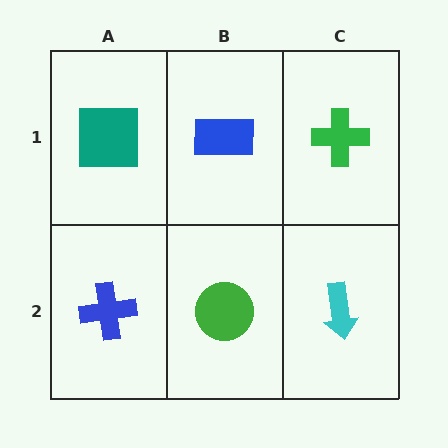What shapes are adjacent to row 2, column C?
A green cross (row 1, column C), a green circle (row 2, column B).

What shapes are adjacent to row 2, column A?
A teal square (row 1, column A), a green circle (row 2, column B).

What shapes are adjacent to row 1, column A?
A blue cross (row 2, column A), a blue rectangle (row 1, column B).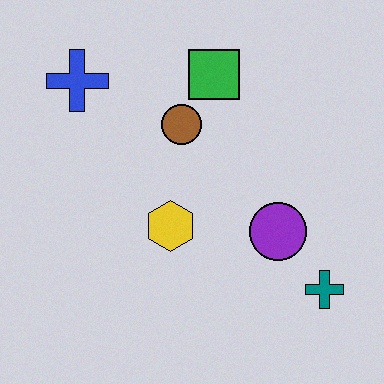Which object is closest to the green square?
The brown circle is closest to the green square.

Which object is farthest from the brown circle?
The teal cross is farthest from the brown circle.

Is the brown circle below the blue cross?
Yes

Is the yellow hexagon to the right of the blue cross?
Yes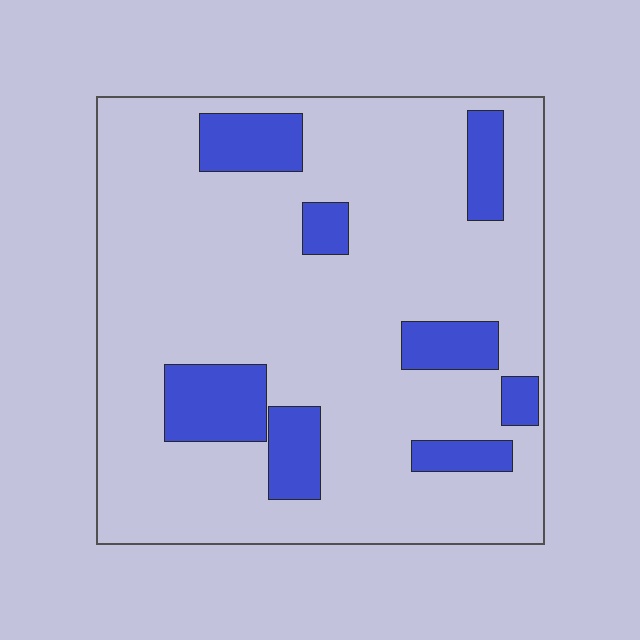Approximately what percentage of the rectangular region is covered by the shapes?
Approximately 20%.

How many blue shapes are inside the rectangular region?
8.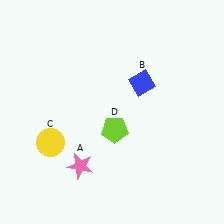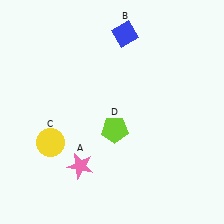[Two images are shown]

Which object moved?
The blue diamond (B) moved up.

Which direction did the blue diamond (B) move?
The blue diamond (B) moved up.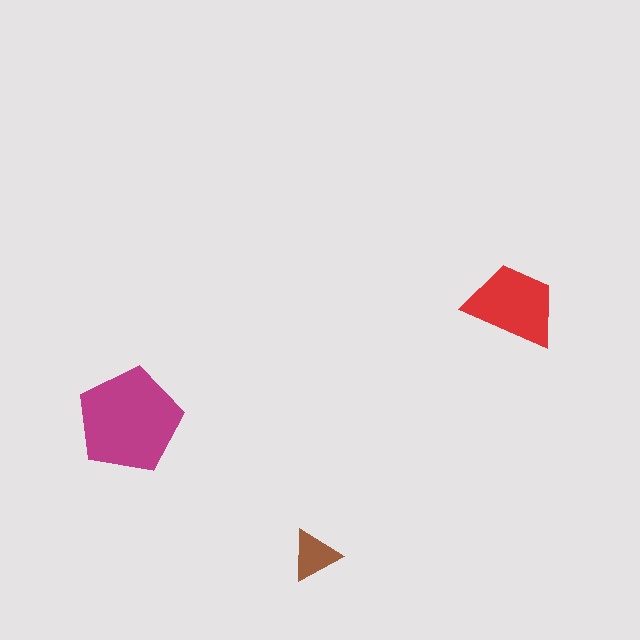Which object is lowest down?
The brown triangle is bottommost.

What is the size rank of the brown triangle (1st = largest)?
3rd.